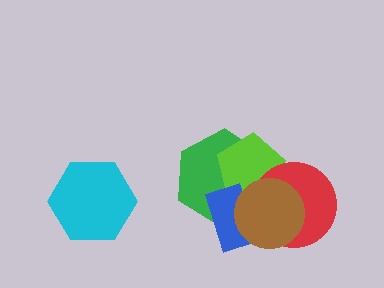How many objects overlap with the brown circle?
5 objects overlap with the brown circle.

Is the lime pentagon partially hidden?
Yes, it is partially covered by another shape.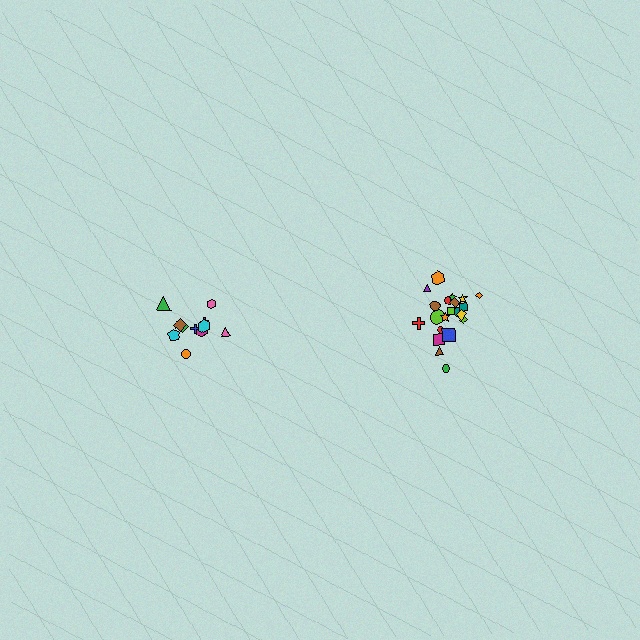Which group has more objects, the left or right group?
The right group.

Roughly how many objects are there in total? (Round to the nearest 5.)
Roughly 35 objects in total.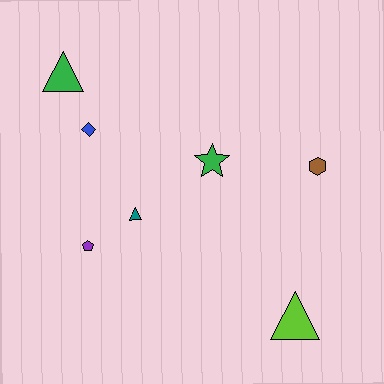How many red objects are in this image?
There are no red objects.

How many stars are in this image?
There is 1 star.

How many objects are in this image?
There are 7 objects.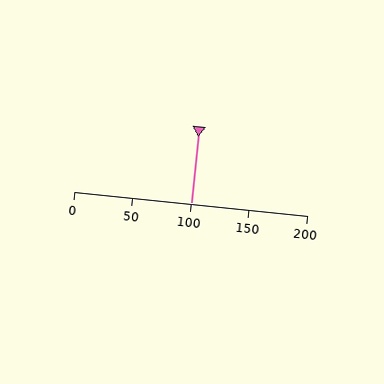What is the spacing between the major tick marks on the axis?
The major ticks are spaced 50 apart.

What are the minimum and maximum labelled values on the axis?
The axis runs from 0 to 200.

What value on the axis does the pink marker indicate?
The marker indicates approximately 100.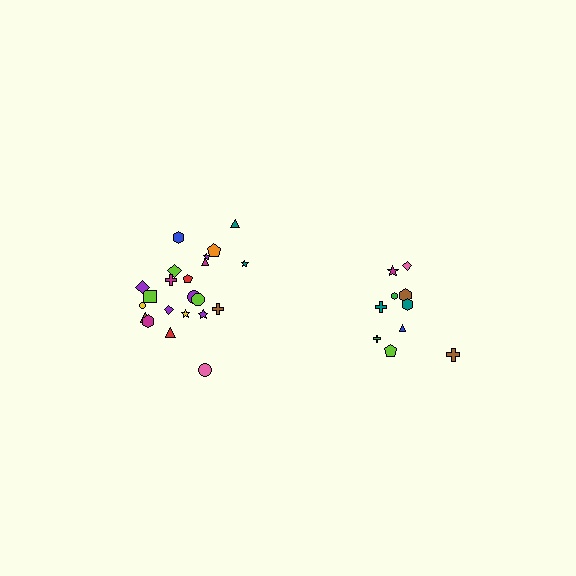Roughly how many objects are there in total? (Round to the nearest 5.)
Roughly 30 objects in total.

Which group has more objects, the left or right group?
The left group.